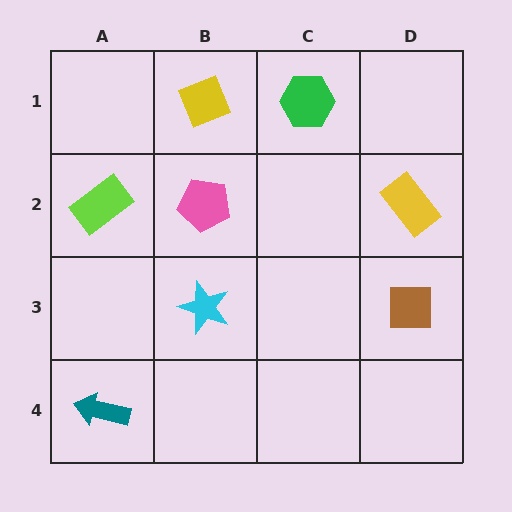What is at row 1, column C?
A green hexagon.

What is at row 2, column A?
A lime rectangle.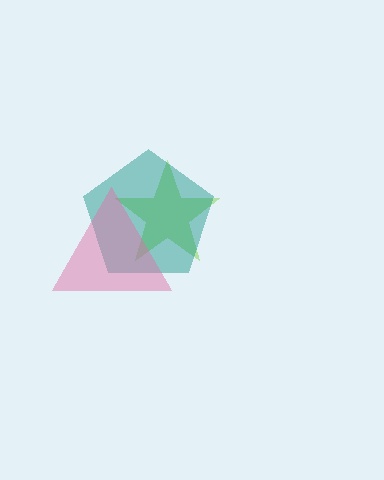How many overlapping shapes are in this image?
There are 3 overlapping shapes in the image.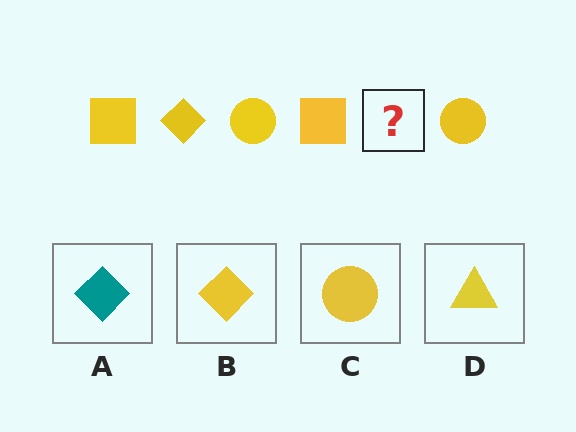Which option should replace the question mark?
Option B.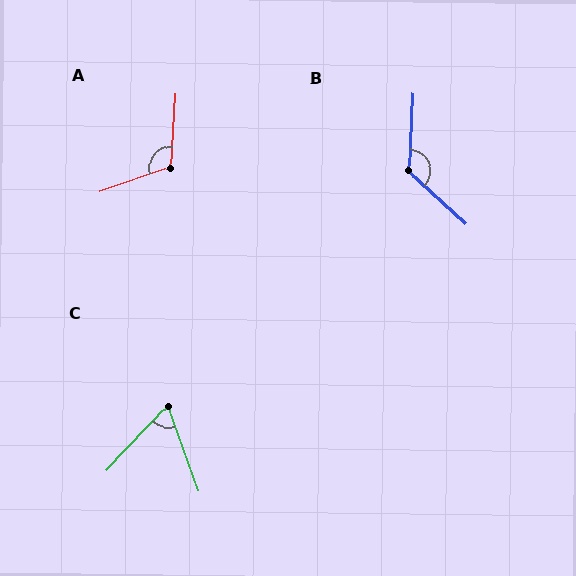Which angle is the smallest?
C, at approximately 63 degrees.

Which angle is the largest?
B, at approximately 129 degrees.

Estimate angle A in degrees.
Approximately 112 degrees.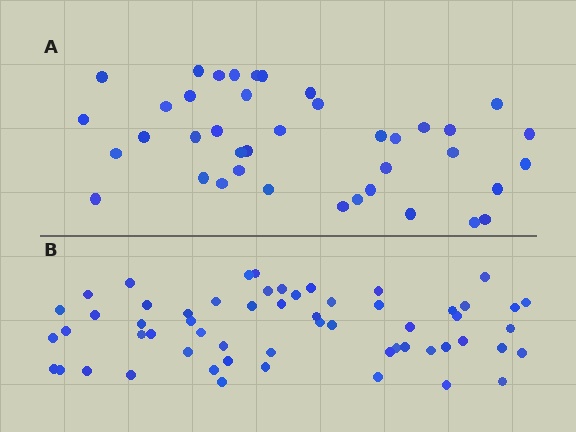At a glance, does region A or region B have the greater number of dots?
Region B (the bottom region) has more dots.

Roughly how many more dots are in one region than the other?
Region B has approximately 20 more dots than region A.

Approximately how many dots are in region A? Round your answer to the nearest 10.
About 40 dots.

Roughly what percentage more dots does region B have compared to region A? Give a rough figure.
About 45% more.